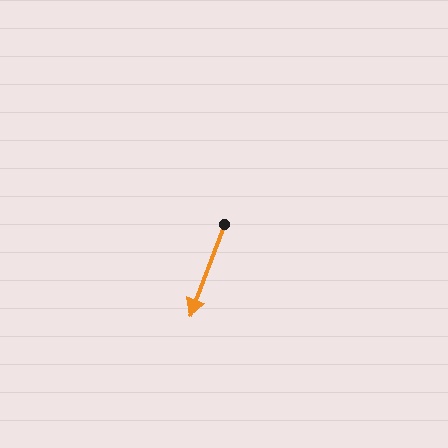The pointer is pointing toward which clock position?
Roughly 7 o'clock.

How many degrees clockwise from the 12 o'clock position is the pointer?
Approximately 201 degrees.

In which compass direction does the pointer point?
South.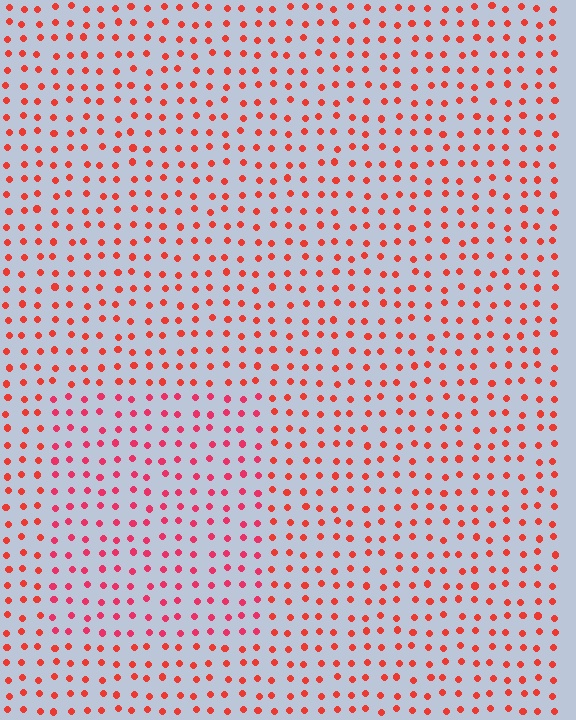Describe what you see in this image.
The image is filled with small red elements in a uniform arrangement. A rectangle-shaped region is visible where the elements are tinted to a slightly different hue, forming a subtle color boundary.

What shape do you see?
I see a rectangle.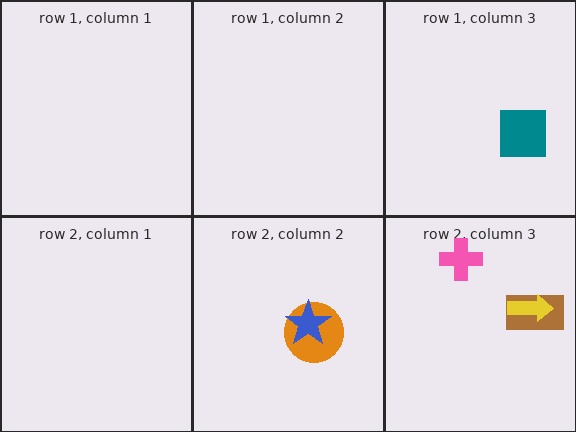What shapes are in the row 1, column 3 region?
The teal square.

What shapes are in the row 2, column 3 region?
The brown rectangle, the yellow arrow, the pink cross.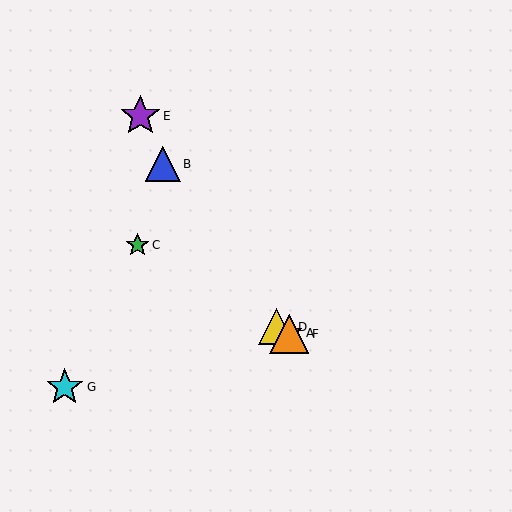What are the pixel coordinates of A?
Object A is at (287, 333).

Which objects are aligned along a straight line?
Objects A, C, D, F are aligned along a straight line.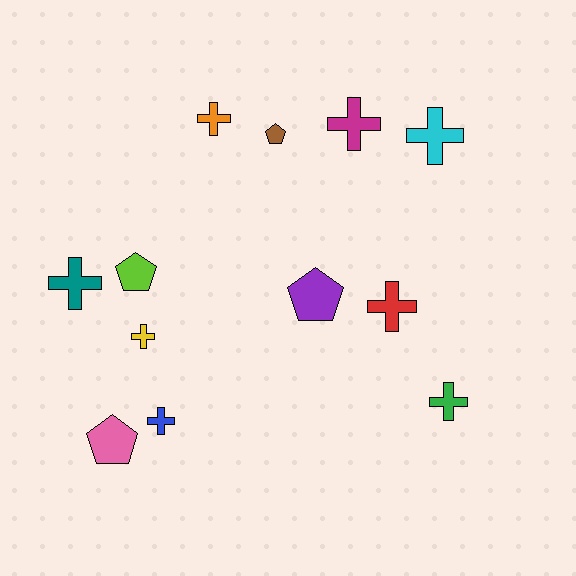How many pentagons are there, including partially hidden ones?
There are 4 pentagons.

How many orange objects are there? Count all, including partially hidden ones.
There is 1 orange object.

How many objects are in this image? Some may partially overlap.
There are 12 objects.